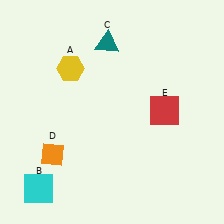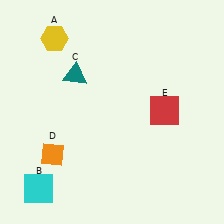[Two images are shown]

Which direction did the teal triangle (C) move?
The teal triangle (C) moved left.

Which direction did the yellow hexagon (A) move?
The yellow hexagon (A) moved up.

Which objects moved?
The objects that moved are: the yellow hexagon (A), the teal triangle (C).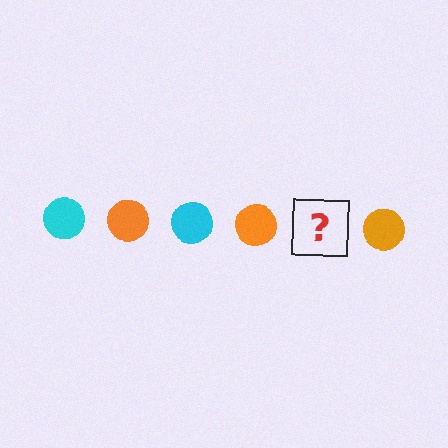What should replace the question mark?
The question mark should be replaced with a cyan circle.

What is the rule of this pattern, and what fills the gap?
The rule is that the pattern cycles through cyan, orange circles. The gap should be filled with a cyan circle.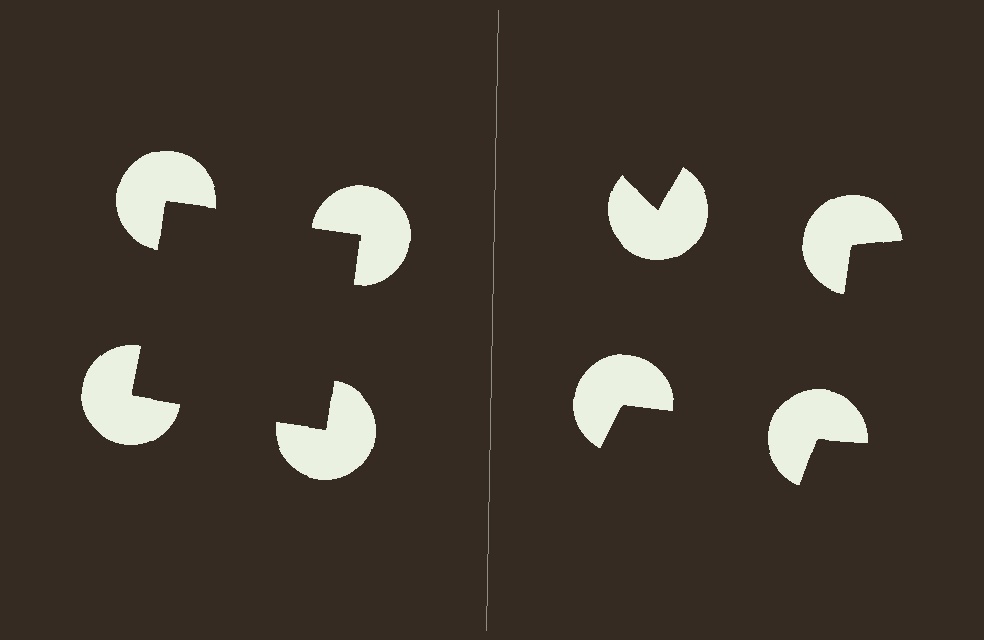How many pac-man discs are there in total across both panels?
8 — 4 on each side.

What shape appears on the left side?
An illusory square.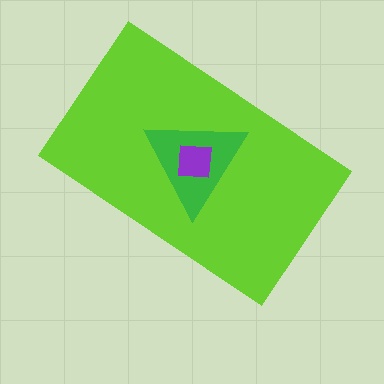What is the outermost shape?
The lime rectangle.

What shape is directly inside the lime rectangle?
The green triangle.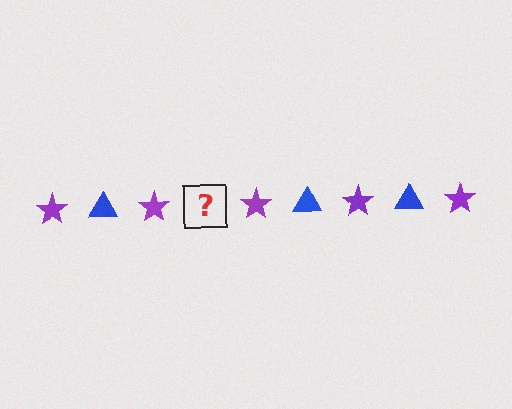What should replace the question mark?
The question mark should be replaced with a blue triangle.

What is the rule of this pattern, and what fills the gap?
The rule is that the pattern alternates between purple star and blue triangle. The gap should be filled with a blue triangle.